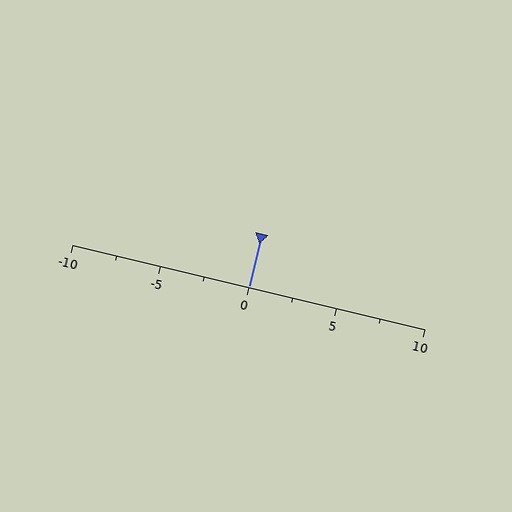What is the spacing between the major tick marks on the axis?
The major ticks are spaced 5 apart.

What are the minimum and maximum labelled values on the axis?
The axis runs from -10 to 10.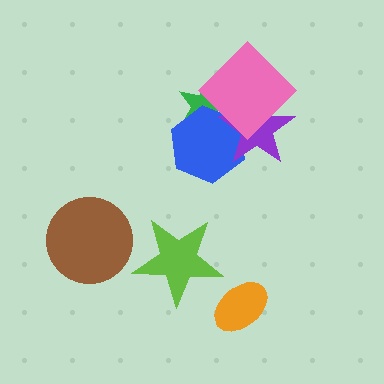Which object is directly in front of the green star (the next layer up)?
The blue hexagon is directly in front of the green star.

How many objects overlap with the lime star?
0 objects overlap with the lime star.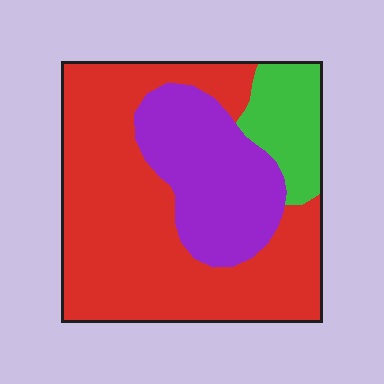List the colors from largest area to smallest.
From largest to smallest: red, purple, green.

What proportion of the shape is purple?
Purple takes up about one quarter (1/4) of the shape.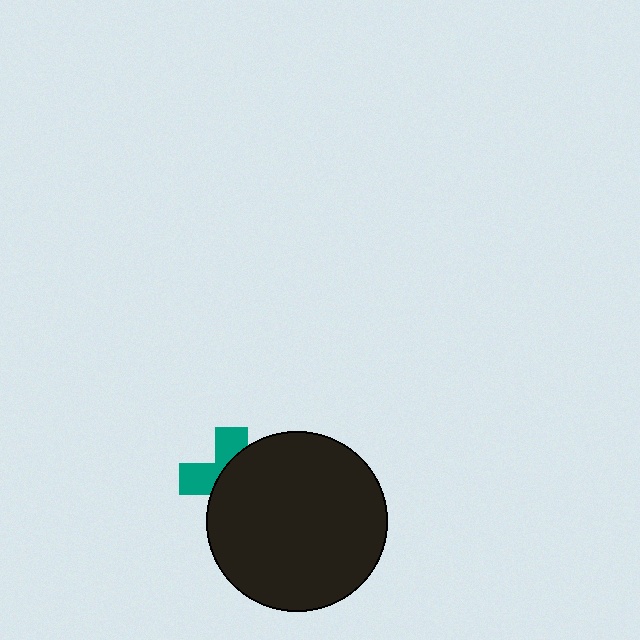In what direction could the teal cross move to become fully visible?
The teal cross could move left. That would shift it out from behind the black circle entirely.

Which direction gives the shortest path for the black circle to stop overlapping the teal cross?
Moving right gives the shortest separation.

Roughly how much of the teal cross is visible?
A small part of it is visible (roughly 38%).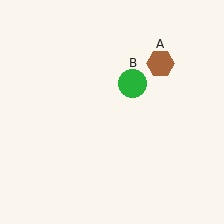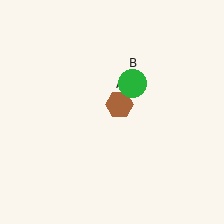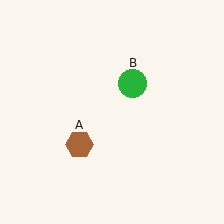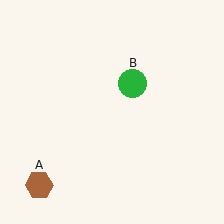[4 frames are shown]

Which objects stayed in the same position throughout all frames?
Green circle (object B) remained stationary.